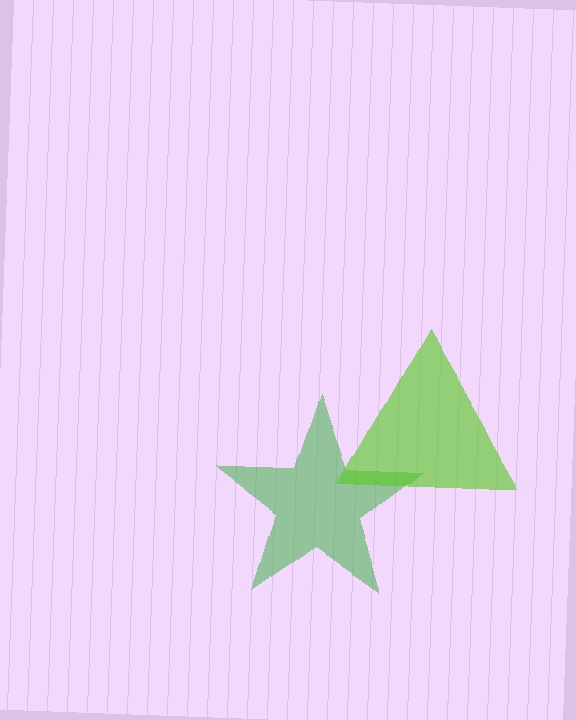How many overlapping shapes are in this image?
There are 2 overlapping shapes in the image.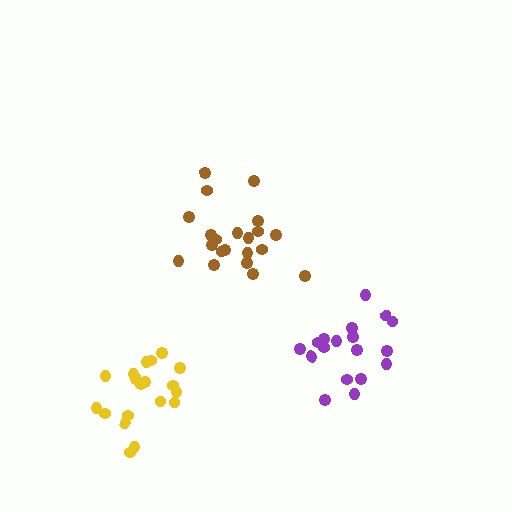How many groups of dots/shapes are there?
There are 3 groups.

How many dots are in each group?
Group 1: 21 dots, Group 2: 18 dots, Group 3: 19 dots (58 total).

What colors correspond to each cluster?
The clusters are colored: brown, purple, yellow.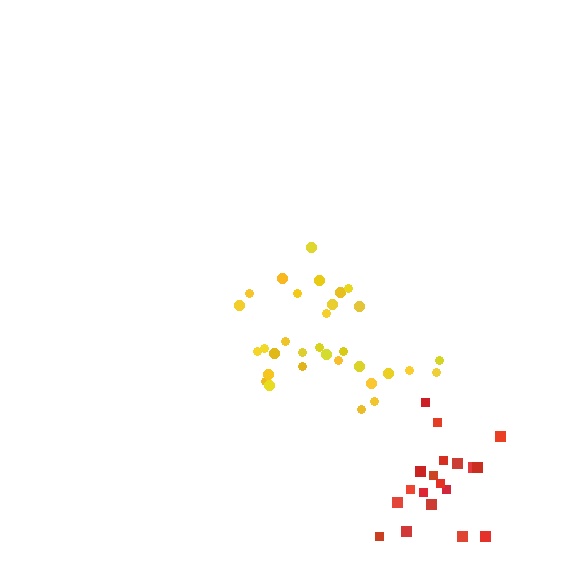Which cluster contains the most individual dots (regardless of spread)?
Yellow (32).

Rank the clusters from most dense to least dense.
yellow, red.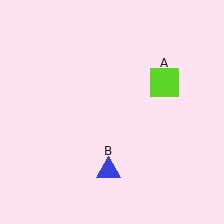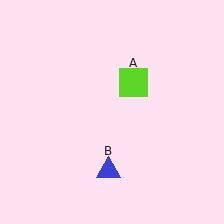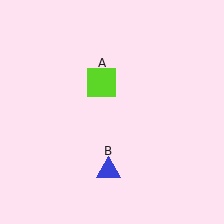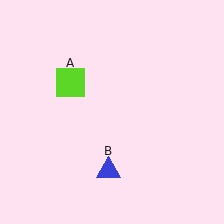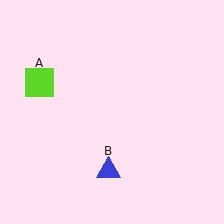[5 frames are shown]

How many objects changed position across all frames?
1 object changed position: lime square (object A).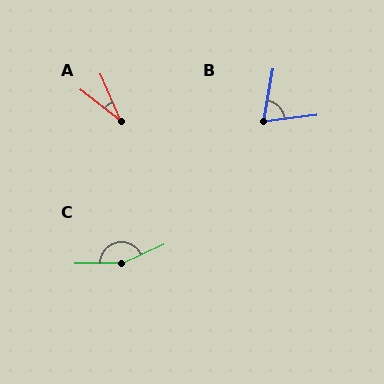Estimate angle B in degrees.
Approximately 73 degrees.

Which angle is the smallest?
A, at approximately 29 degrees.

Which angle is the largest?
C, at approximately 155 degrees.